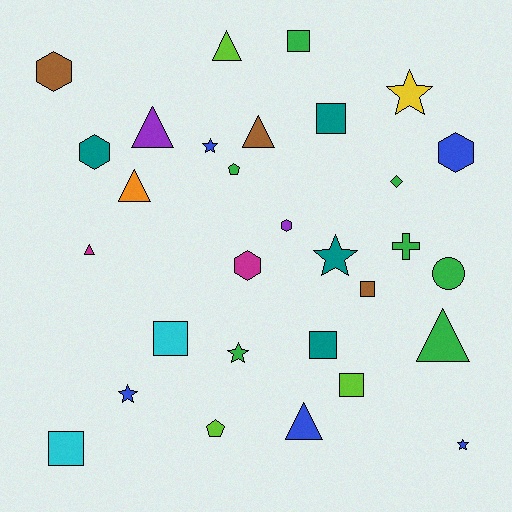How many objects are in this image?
There are 30 objects.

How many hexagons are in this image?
There are 5 hexagons.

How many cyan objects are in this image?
There are 2 cyan objects.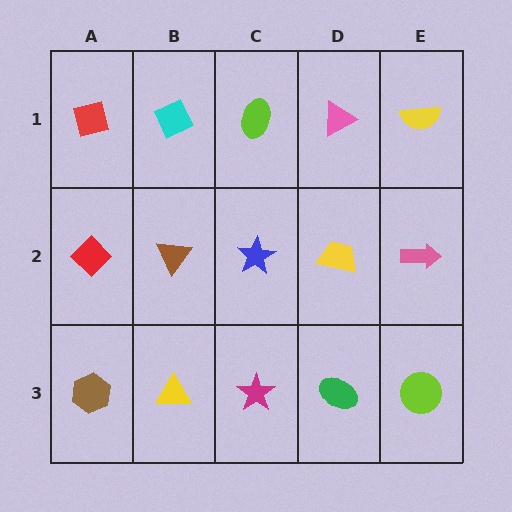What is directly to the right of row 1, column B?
A lime ellipse.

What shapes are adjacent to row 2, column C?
A lime ellipse (row 1, column C), a magenta star (row 3, column C), a brown triangle (row 2, column B), a yellow trapezoid (row 2, column D).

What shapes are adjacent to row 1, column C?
A blue star (row 2, column C), a cyan diamond (row 1, column B), a pink triangle (row 1, column D).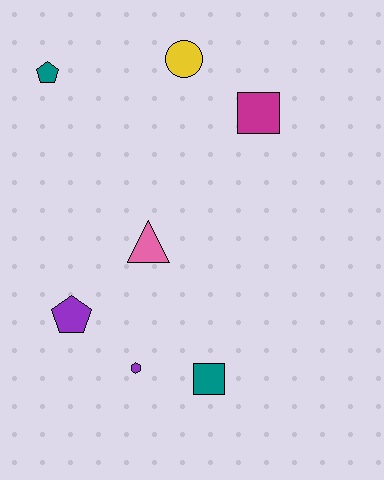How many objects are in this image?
There are 7 objects.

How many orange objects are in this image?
There are no orange objects.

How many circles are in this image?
There is 1 circle.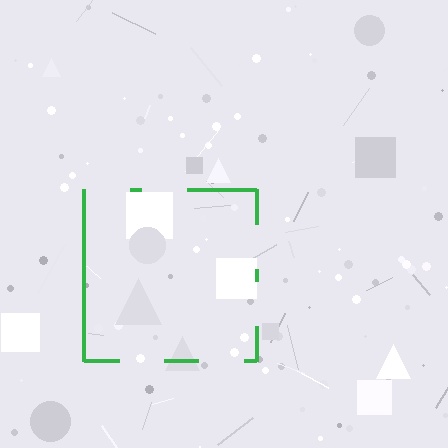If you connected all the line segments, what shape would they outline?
They would outline a square.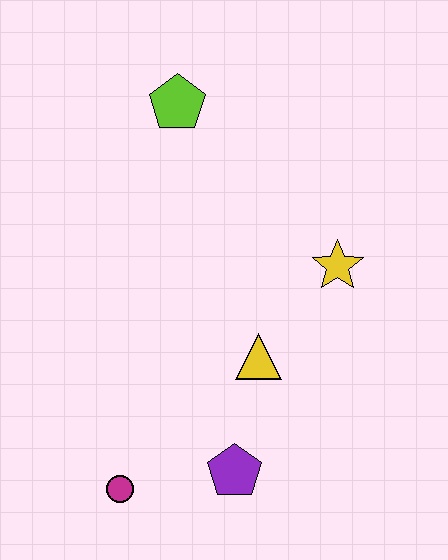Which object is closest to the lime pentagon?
The yellow star is closest to the lime pentagon.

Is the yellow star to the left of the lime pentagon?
No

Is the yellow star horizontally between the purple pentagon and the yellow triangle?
No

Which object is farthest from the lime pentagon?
The magenta circle is farthest from the lime pentagon.